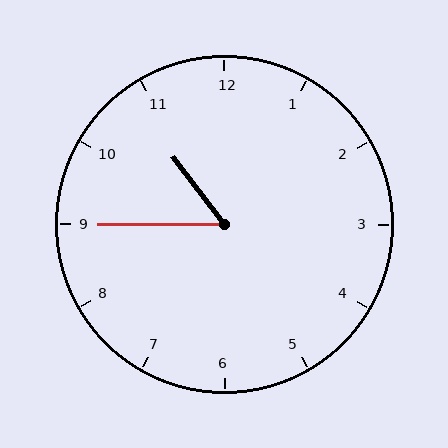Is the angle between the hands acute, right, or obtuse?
It is acute.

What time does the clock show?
10:45.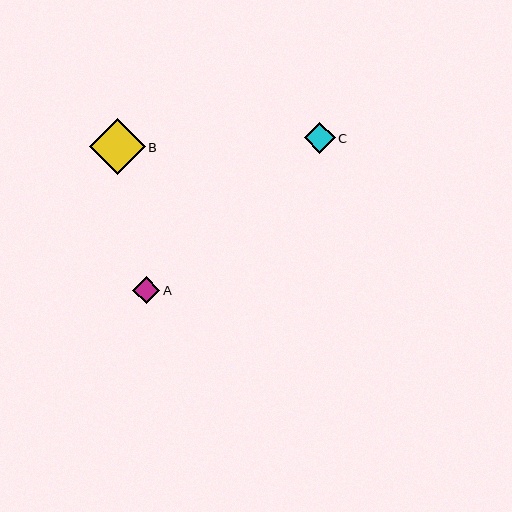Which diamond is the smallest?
Diamond A is the smallest with a size of approximately 27 pixels.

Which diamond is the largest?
Diamond B is the largest with a size of approximately 56 pixels.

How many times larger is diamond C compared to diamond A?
Diamond C is approximately 1.1 times the size of diamond A.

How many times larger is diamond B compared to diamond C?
Diamond B is approximately 1.8 times the size of diamond C.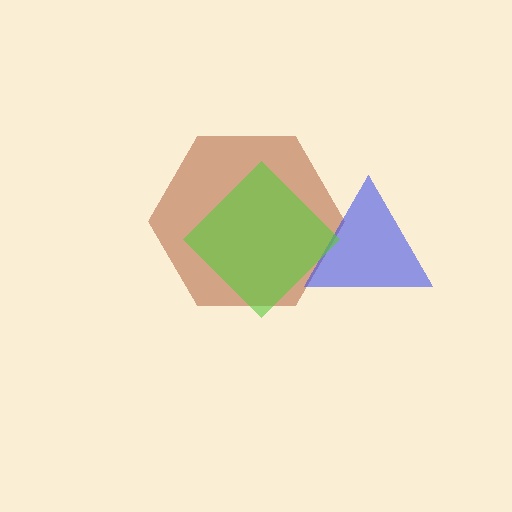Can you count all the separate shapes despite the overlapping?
Yes, there are 3 separate shapes.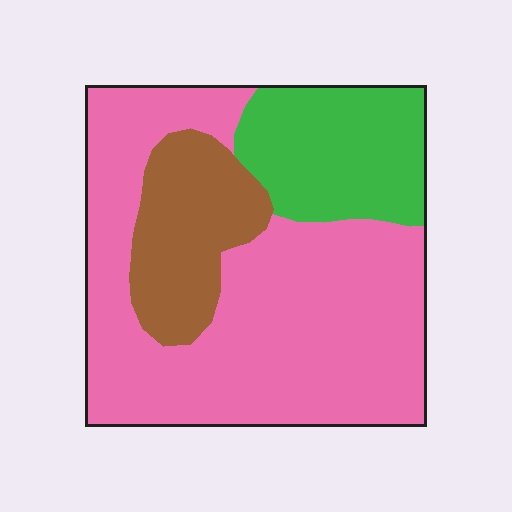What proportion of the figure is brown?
Brown takes up about one sixth (1/6) of the figure.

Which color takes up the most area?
Pink, at roughly 60%.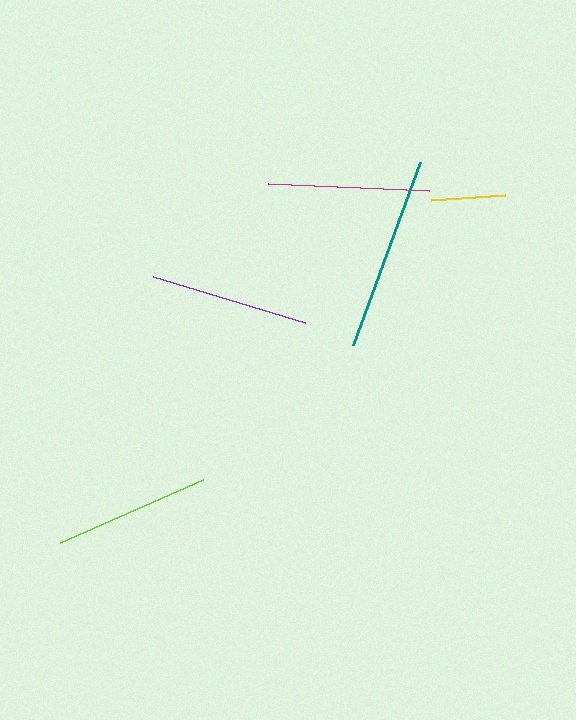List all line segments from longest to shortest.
From longest to shortest: teal, magenta, purple, lime, yellow.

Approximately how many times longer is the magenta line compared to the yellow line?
The magenta line is approximately 2.2 times the length of the yellow line.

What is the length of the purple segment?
The purple segment is approximately 158 pixels long.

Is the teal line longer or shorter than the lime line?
The teal line is longer than the lime line.